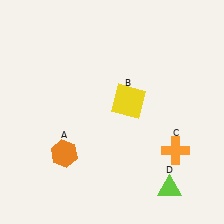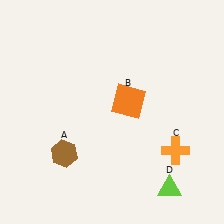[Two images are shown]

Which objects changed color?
A changed from orange to brown. B changed from yellow to orange.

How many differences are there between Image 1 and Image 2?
There are 2 differences between the two images.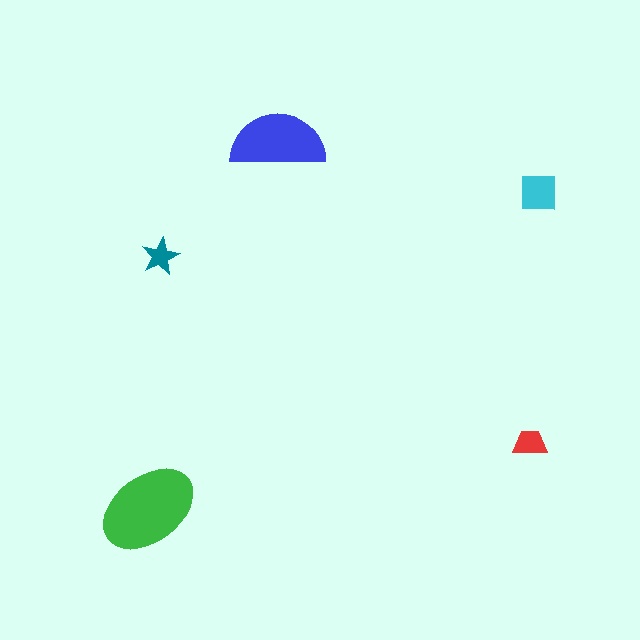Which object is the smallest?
The teal star.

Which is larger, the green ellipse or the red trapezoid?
The green ellipse.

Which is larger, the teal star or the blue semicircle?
The blue semicircle.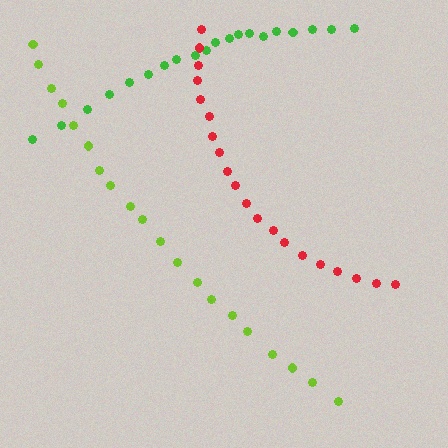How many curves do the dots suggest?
There are 3 distinct paths.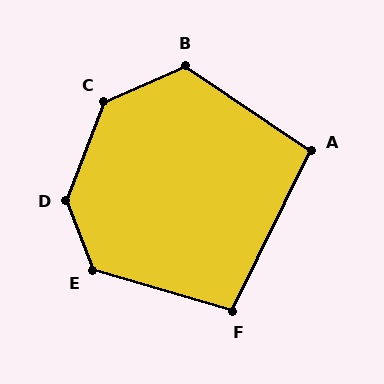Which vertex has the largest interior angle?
D, at approximately 138 degrees.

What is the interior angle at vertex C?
Approximately 134 degrees (obtuse).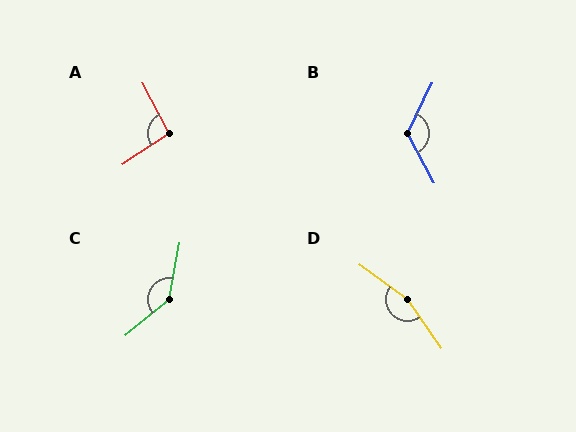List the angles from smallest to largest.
A (96°), B (127°), C (139°), D (161°).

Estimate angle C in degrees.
Approximately 139 degrees.